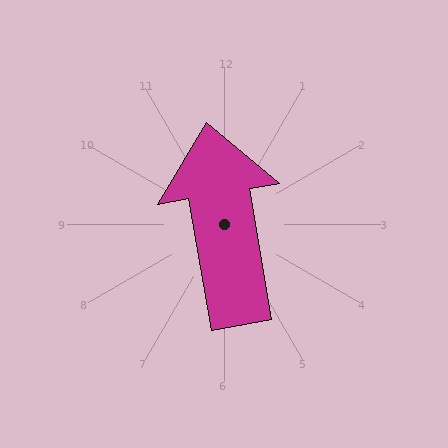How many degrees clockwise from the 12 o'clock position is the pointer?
Approximately 350 degrees.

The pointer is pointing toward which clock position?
Roughly 12 o'clock.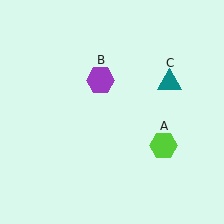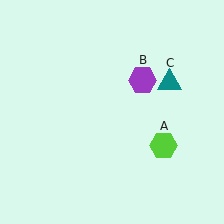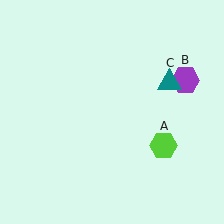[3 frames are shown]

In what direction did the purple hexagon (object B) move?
The purple hexagon (object B) moved right.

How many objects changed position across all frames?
1 object changed position: purple hexagon (object B).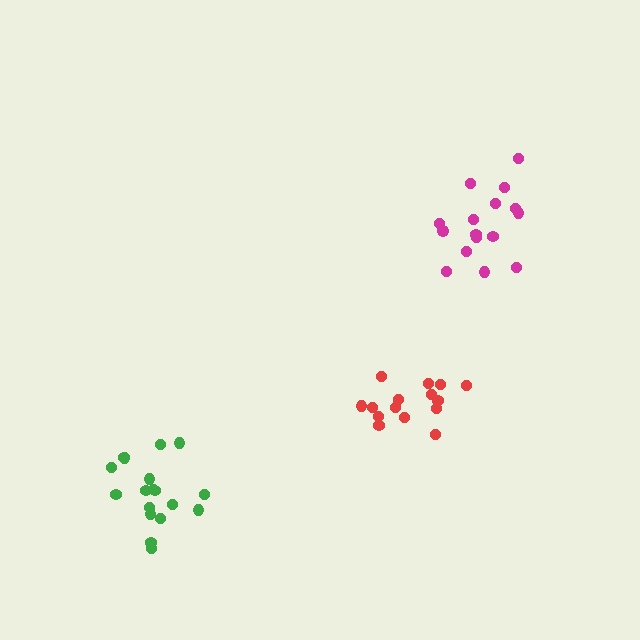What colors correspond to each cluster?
The clusters are colored: magenta, green, red.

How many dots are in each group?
Group 1: 16 dots, Group 2: 18 dots, Group 3: 15 dots (49 total).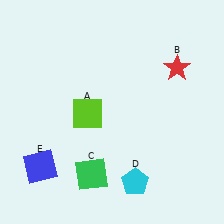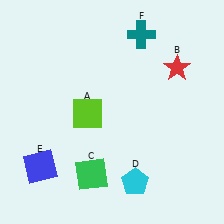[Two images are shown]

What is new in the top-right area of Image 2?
A teal cross (F) was added in the top-right area of Image 2.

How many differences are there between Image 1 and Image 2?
There is 1 difference between the two images.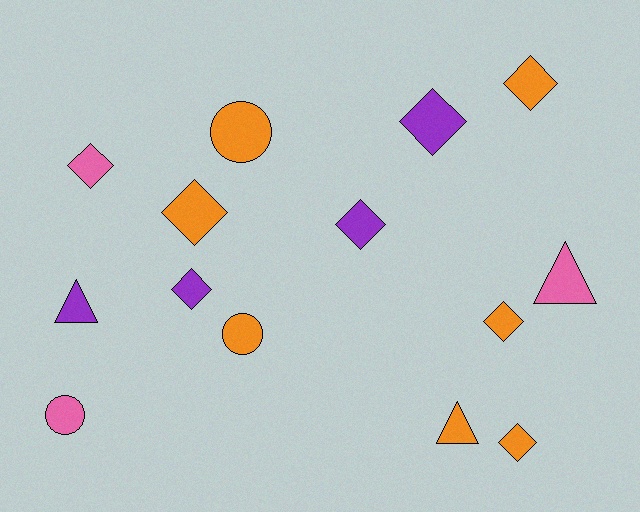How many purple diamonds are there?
There are 3 purple diamonds.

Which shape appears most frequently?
Diamond, with 8 objects.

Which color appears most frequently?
Orange, with 7 objects.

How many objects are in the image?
There are 14 objects.